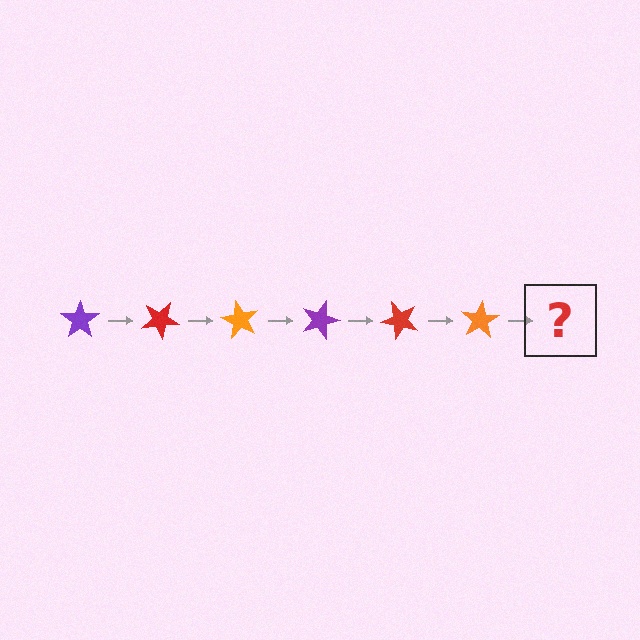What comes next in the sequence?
The next element should be a purple star, rotated 180 degrees from the start.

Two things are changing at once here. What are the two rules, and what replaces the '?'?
The two rules are that it rotates 30 degrees each step and the color cycles through purple, red, and orange. The '?' should be a purple star, rotated 180 degrees from the start.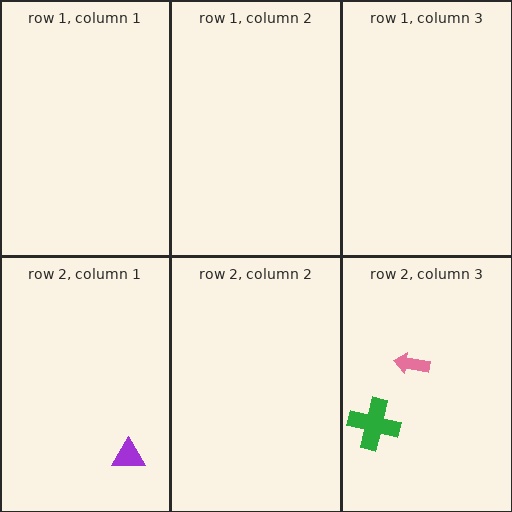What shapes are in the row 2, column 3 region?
The green cross, the pink arrow.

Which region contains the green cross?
The row 2, column 3 region.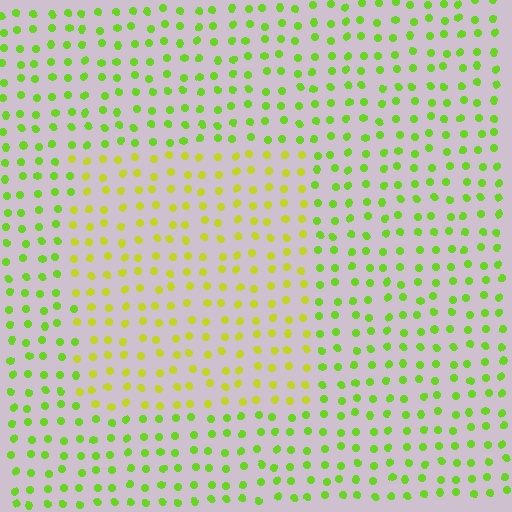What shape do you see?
I see a rectangle.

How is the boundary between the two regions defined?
The boundary is defined purely by a slight shift in hue (about 30 degrees). Spacing, size, and orientation are identical on both sides.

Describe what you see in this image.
The image is filled with small lime elements in a uniform arrangement. A rectangle-shaped region is visible where the elements are tinted to a slightly different hue, forming a subtle color boundary.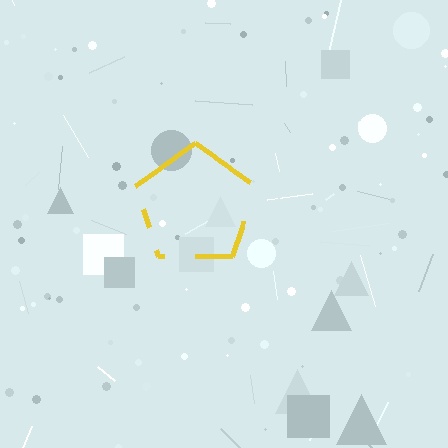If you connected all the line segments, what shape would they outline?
They would outline a pentagon.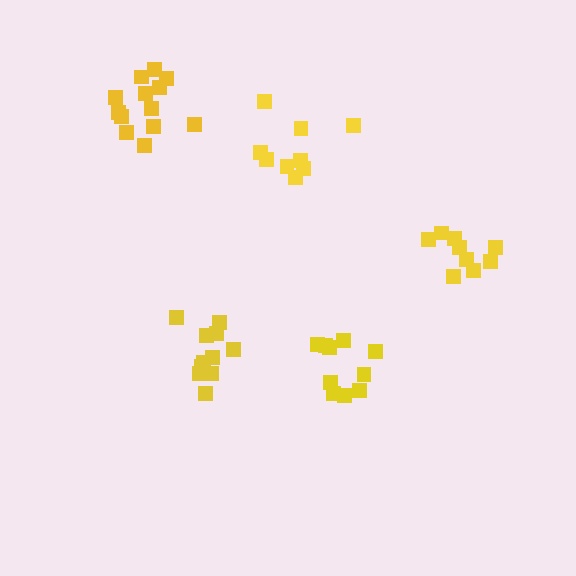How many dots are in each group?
Group 1: 10 dots, Group 2: 9 dots, Group 3: 9 dots, Group 4: 13 dots, Group 5: 11 dots (52 total).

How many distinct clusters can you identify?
There are 5 distinct clusters.